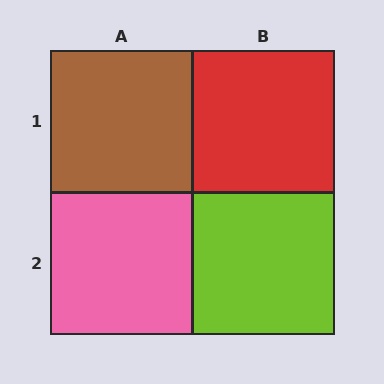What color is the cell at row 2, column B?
Lime.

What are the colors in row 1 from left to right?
Brown, red.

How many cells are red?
1 cell is red.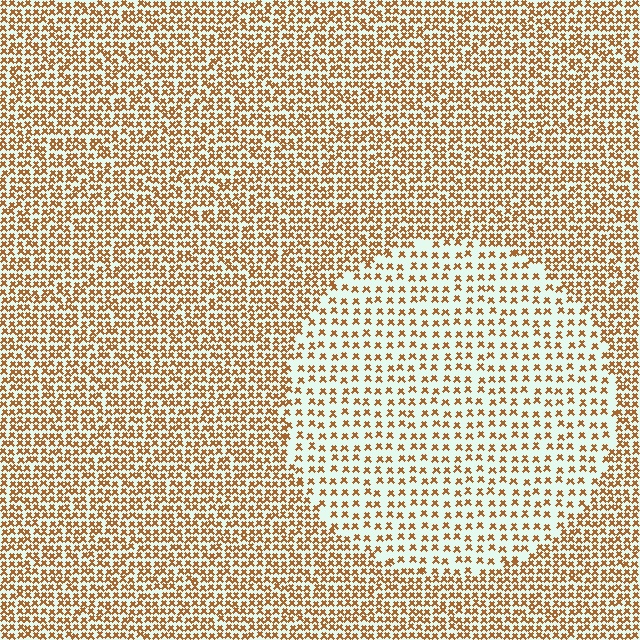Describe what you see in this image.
The image contains small brown elements arranged at two different densities. A circle-shaped region is visible where the elements are less densely packed than the surrounding area.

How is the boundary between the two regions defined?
The boundary is defined by a change in element density (approximately 2.0x ratio). All elements are the same color, size, and shape.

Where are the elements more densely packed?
The elements are more densely packed outside the circle boundary.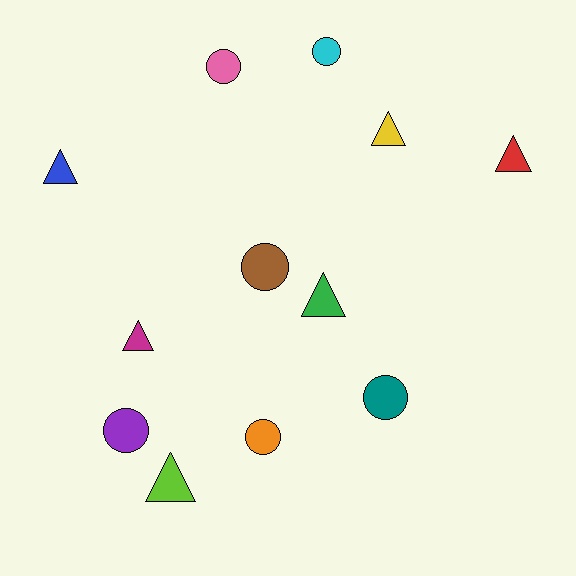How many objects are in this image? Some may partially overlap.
There are 12 objects.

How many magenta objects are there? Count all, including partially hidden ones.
There is 1 magenta object.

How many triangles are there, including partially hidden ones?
There are 6 triangles.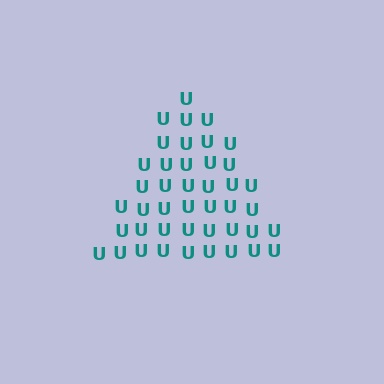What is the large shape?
The large shape is a triangle.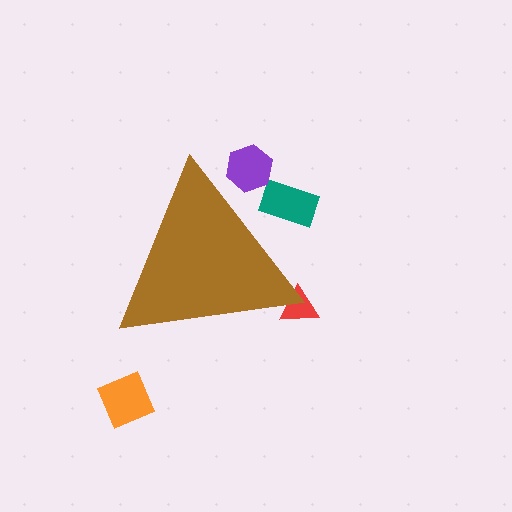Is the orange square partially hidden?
No, the orange square is fully visible.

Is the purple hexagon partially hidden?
Yes, the purple hexagon is partially hidden behind the brown triangle.